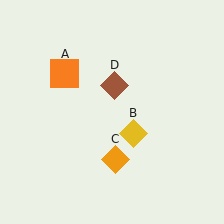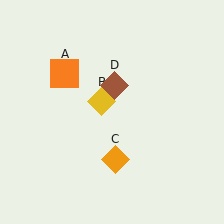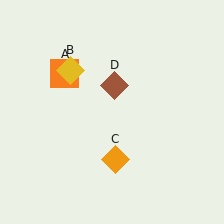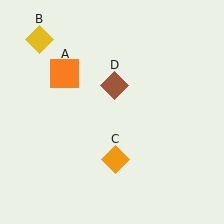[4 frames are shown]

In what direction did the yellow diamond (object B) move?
The yellow diamond (object B) moved up and to the left.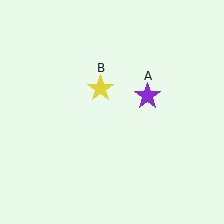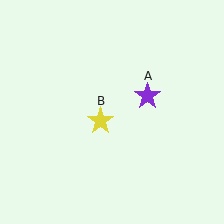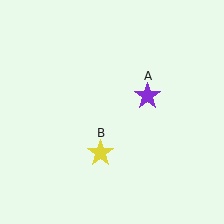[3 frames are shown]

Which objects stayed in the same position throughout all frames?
Purple star (object A) remained stationary.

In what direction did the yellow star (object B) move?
The yellow star (object B) moved down.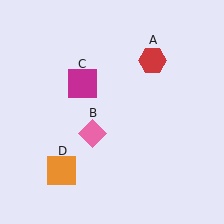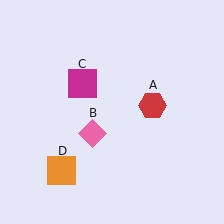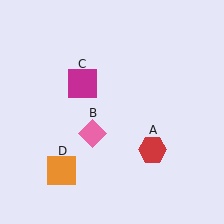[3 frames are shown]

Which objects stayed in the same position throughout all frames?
Pink diamond (object B) and magenta square (object C) and orange square (object D) remained stationary.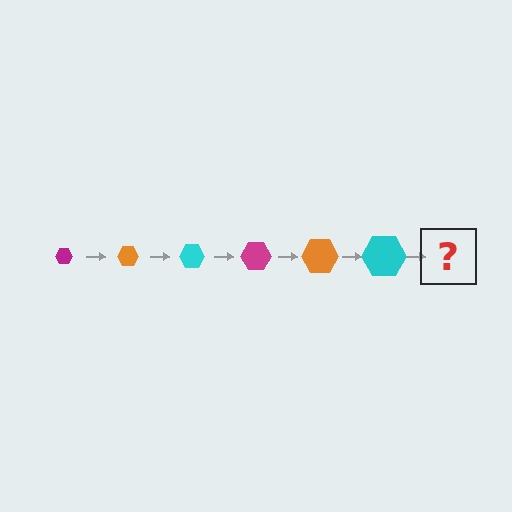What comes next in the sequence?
The next element should be a magenta hexagon, larger than the previous one.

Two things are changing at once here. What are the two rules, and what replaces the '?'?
The two rules are that the hexagon grows larger each step and the color cycles through magenta, orange, and cyan. The '?' should be a magenta hexagon, larger than the previous one.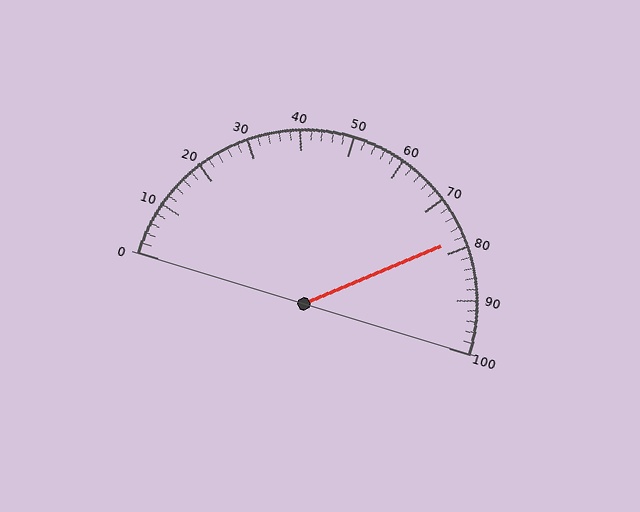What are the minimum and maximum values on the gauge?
The gauge ranges from 0 to 100.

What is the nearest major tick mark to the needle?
The nearest major tick mark is 80.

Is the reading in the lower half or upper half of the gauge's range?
The reading is in the upper half of the range (0 to 100).